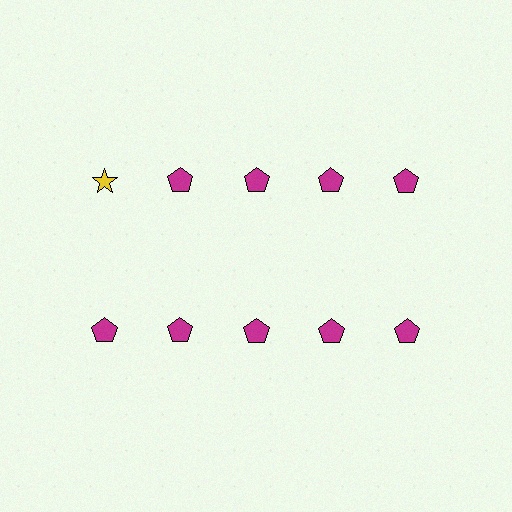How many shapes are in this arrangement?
There are 10 shapes arranged in a grid pattern.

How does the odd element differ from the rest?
It differs in both color (yellow instead of magenta) and shape (star instead of pentagon).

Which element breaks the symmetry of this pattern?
The yellow star in the top row, leftmost column breaks the symmetry. All other shapes are magenta pentagons.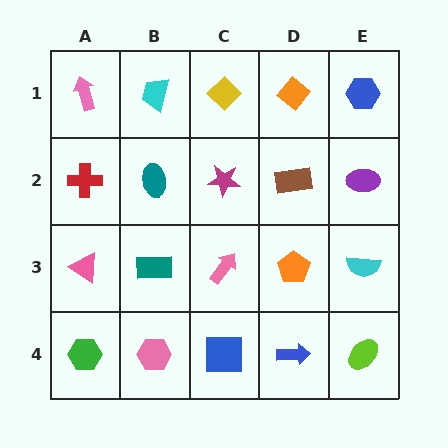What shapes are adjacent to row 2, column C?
A yellow diamond (row 1, column C), a pink arrow (row 3, column C), a teal ellipse (row 2, column B), a brown rectangle (row 2, column D).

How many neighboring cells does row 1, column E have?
2.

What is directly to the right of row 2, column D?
A purple ellipse.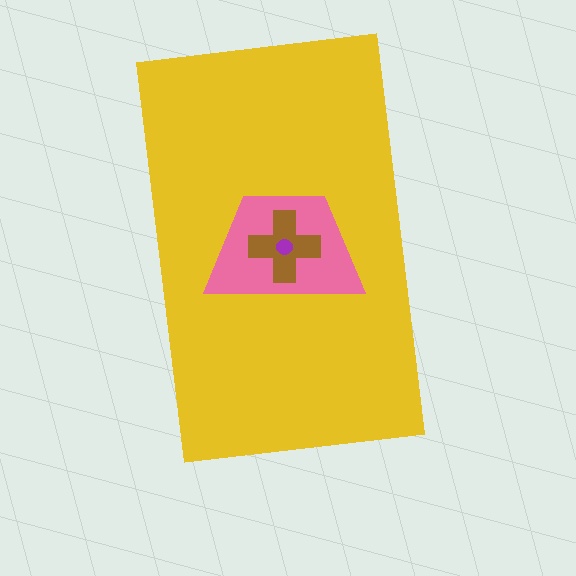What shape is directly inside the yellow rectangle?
The pink trapezoid.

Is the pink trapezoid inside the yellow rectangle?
Yes.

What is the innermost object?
The purple circle.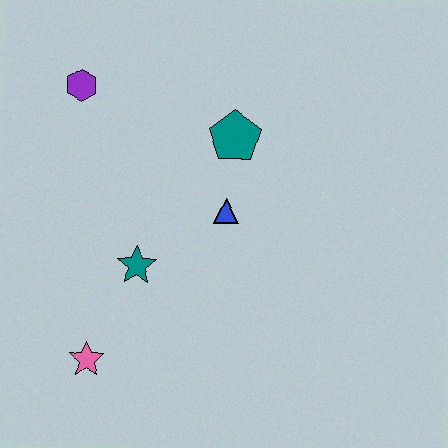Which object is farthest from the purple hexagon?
The pink star is farthest from the purple hexagon.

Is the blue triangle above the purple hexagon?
No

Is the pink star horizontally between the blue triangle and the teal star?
No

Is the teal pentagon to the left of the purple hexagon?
No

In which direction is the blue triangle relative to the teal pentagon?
The blue triangle is below the teal pentagon.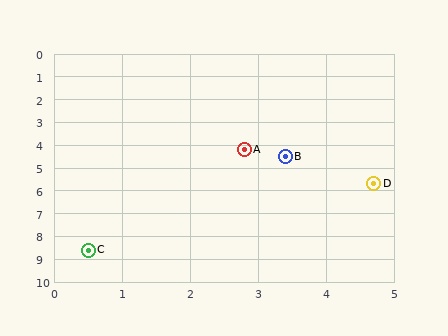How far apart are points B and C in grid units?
Points B and C are about 5.0 grid units apart.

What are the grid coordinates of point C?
Point C is at approximately (0.5, 8.6).